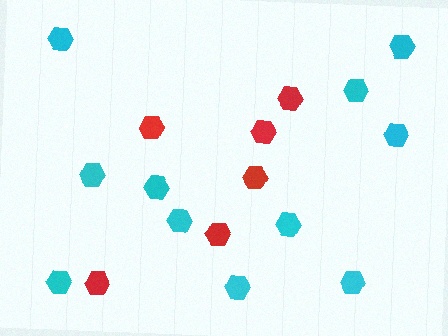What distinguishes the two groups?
There are 2 groups: one group of red hexagons (6) and one group of cyan hexagons (11).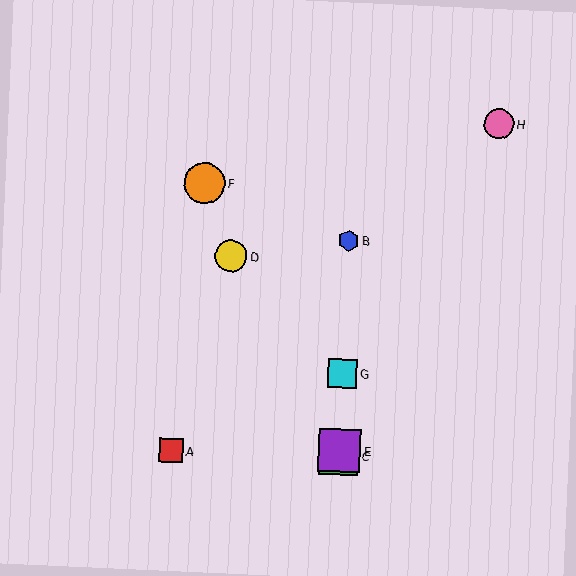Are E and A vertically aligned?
No, E is at x≈339 and A is at x≈171.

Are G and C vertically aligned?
Yes, both are at x≈343.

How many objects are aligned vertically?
4 objects (B, C, E, G) are aligned vertically.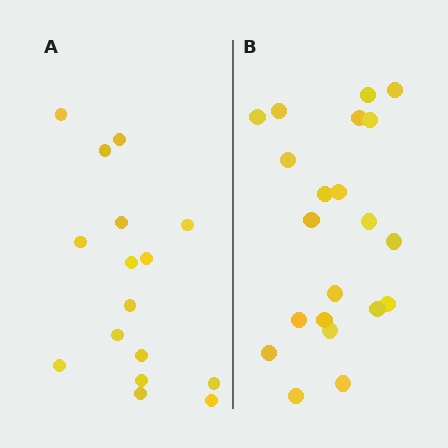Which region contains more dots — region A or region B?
Region B (the right region) has more dots.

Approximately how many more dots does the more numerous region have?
Region B has about 5 more dots than region A.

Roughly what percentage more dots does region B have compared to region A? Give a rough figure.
About 30% more.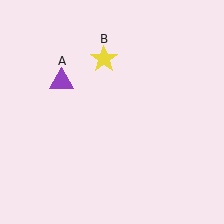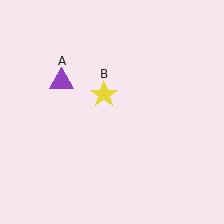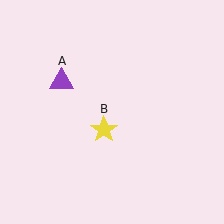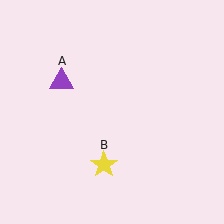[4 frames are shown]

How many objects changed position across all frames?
1 object changed position: yellow star (object B).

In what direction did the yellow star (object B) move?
The yellow star (object B) moved down.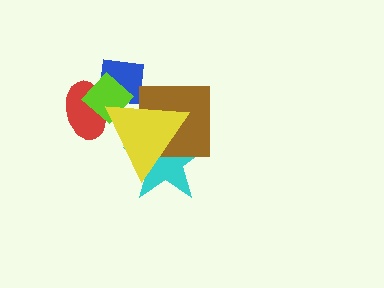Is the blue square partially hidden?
Yes, it is partially covered by another shape.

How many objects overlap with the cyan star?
2 objects overlap with the cyan star.